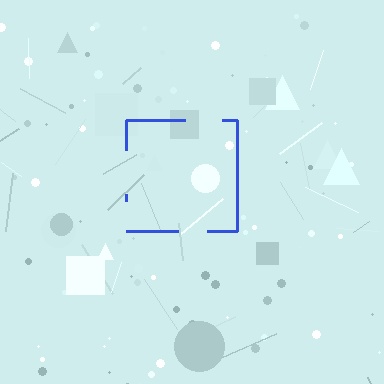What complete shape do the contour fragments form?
The contour fragments form a square.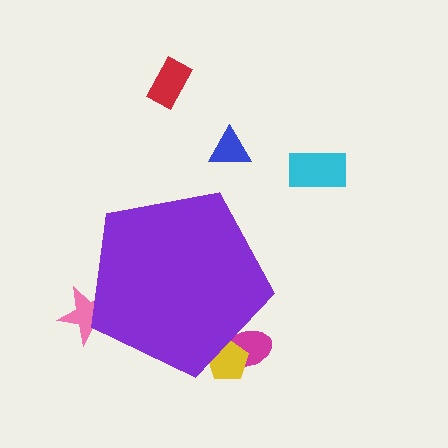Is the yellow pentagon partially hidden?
Yes, the yellow pentagon is partially hidden behind the purple pentagon.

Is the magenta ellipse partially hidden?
Yes, the magenta ellipse is partially hidden behind the purple pentagon.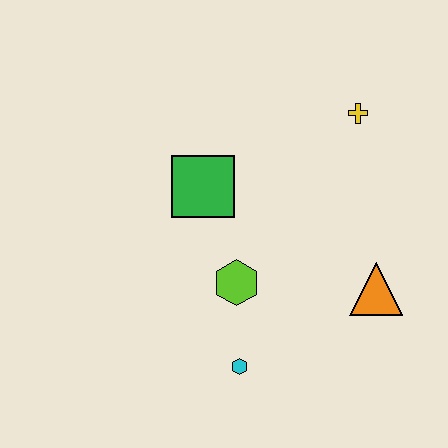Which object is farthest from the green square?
The orange triangle is farthest from the green square.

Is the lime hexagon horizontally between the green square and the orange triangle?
Yes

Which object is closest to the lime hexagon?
The cyan hexagon is closest to the lime hexagon.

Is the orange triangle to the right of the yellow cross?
Yes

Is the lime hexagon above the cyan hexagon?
Yes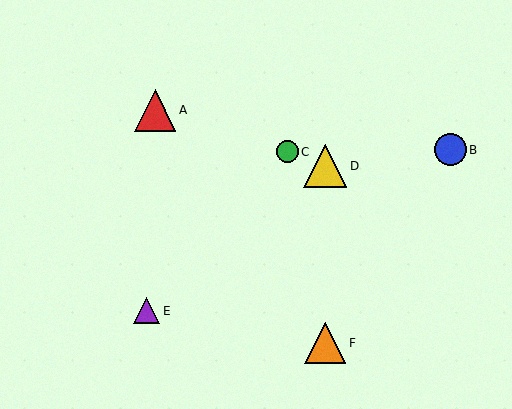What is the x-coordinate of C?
Object C is at x≈287.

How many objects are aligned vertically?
2 objects (D, F) are aligned vertically.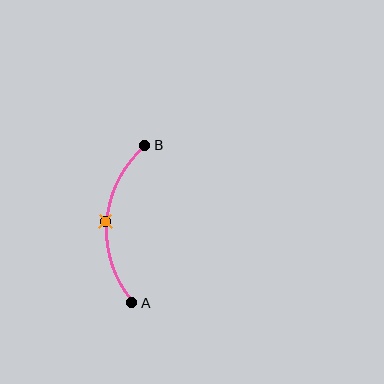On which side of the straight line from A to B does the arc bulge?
The arc bulges to the left of the straight line connecting A and B.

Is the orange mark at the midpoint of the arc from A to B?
Yes. The orange mark lies on the arc at equal arc-length from both A and B — it is the arc midpoint.